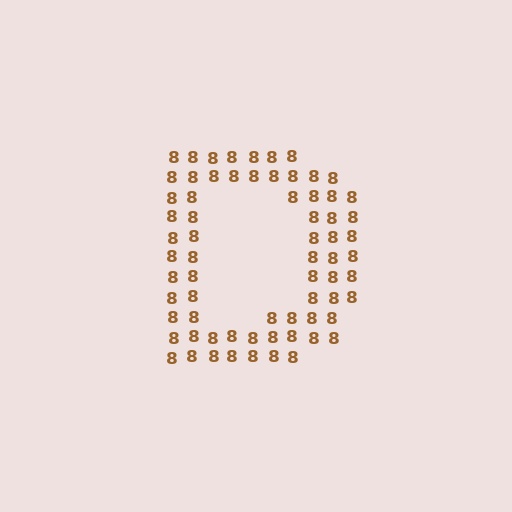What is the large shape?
The large shape is the letter D.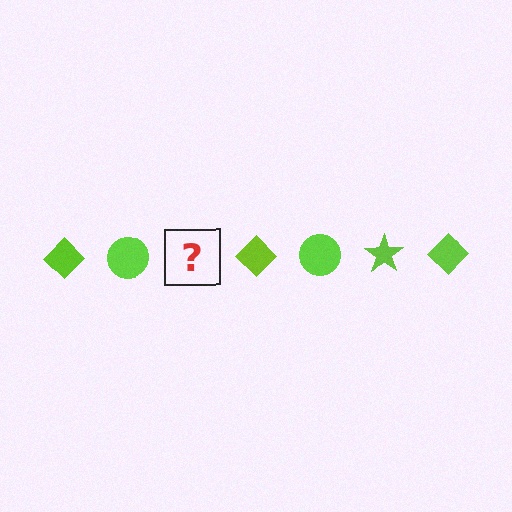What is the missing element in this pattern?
The missing element is a lime star.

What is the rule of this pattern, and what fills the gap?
The rule is that the pattern cycles through diamond, circle, star shapes in lime. The gap should be filled with a lime star.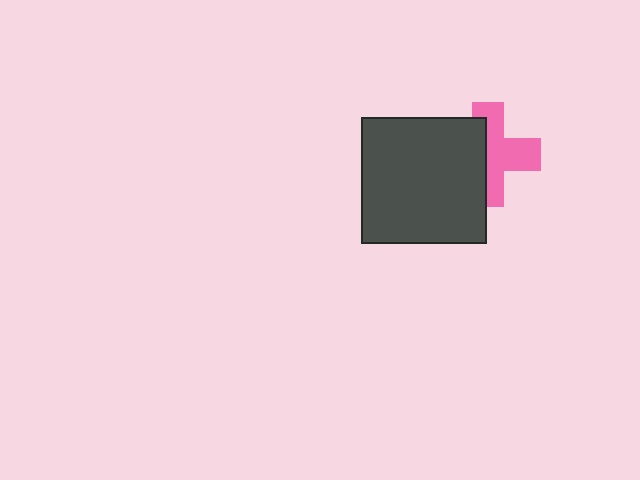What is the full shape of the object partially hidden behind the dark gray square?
The partially hidden object is a pink cross.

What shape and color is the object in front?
The object in front is a dark gray square.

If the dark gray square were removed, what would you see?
You would see the complete pink cross.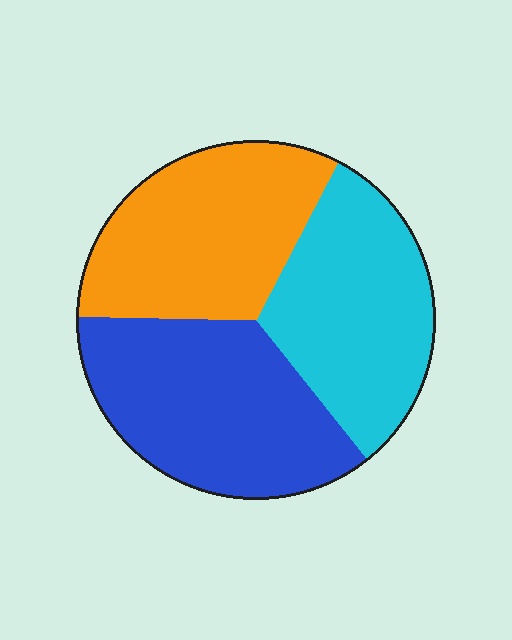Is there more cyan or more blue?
Blue.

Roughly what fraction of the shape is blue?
Blue takes up between a quarter and a half of the shape.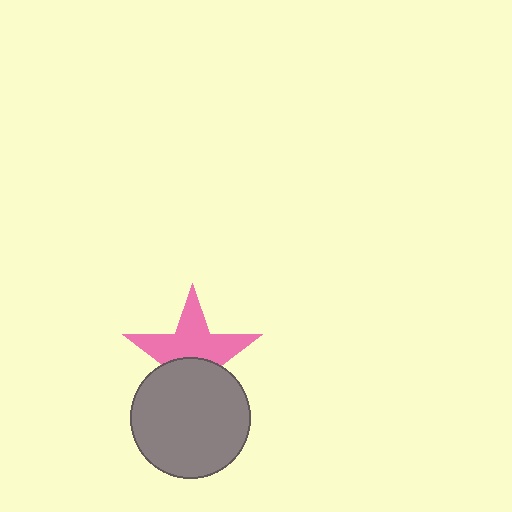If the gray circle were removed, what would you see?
You would see the complete pink star.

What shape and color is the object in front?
The object in front is a gray circle.